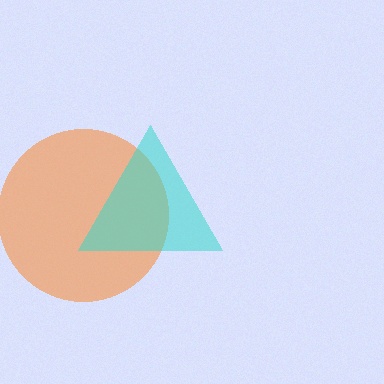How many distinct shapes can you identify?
There are 2 distinct shapes: an orange circle, a cyan triangle.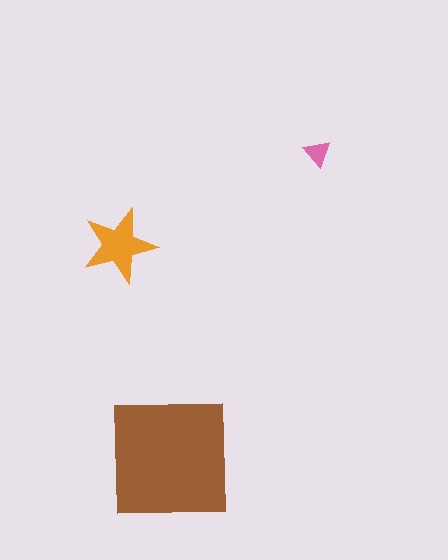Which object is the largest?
The brown square.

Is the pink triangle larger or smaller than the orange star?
Smaller.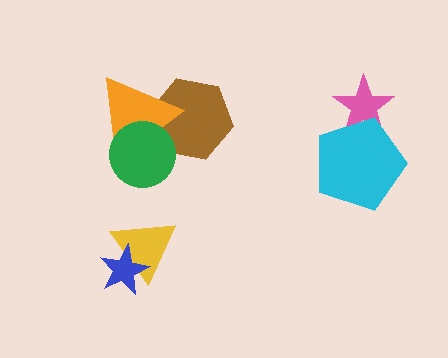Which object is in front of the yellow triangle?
The blue star is in front of the yellow triangle.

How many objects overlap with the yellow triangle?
1 object overlaps with the yellow triangle.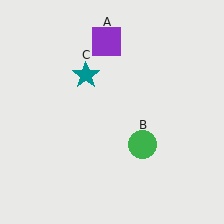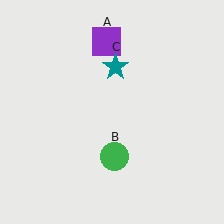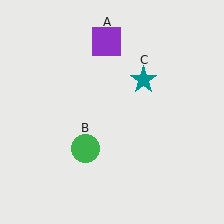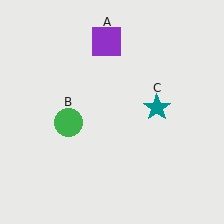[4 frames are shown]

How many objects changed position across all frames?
2 objects changed position: green circle (object B), teal star (object C).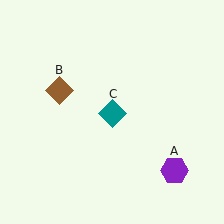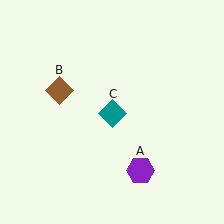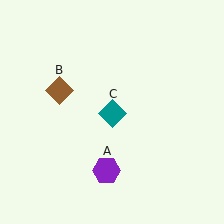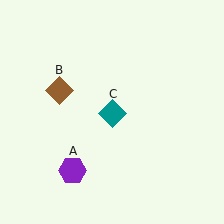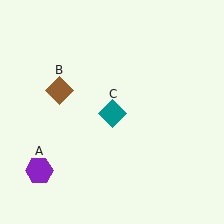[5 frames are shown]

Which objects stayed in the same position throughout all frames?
Brown diamond (object B) and teal diamond (object C) remained stationary.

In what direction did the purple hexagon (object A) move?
The purple hexagon (object A) moved left.